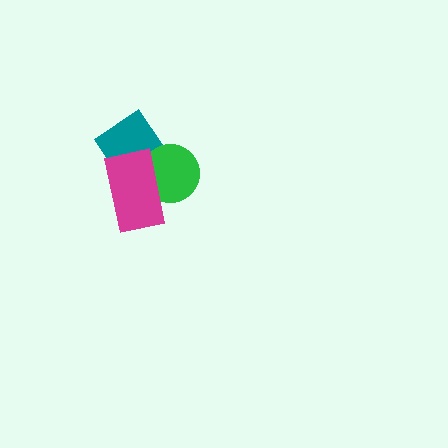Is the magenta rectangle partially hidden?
No, no other shape covers it.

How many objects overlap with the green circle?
2 objects overlap with the green circle.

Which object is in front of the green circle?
The magenta rectangle is in front of the green circle.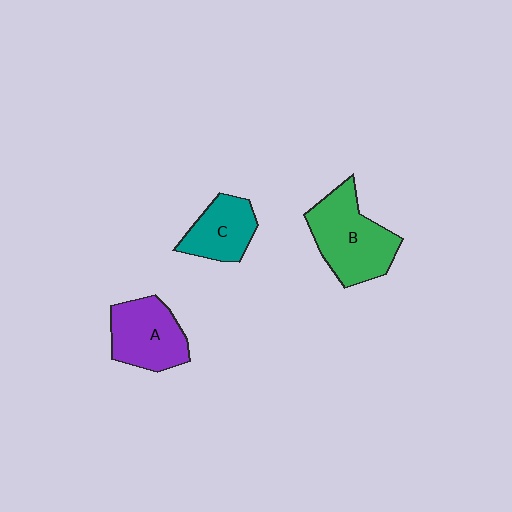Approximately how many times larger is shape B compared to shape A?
Approximately 1.2 times.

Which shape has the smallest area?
Shape C (teal).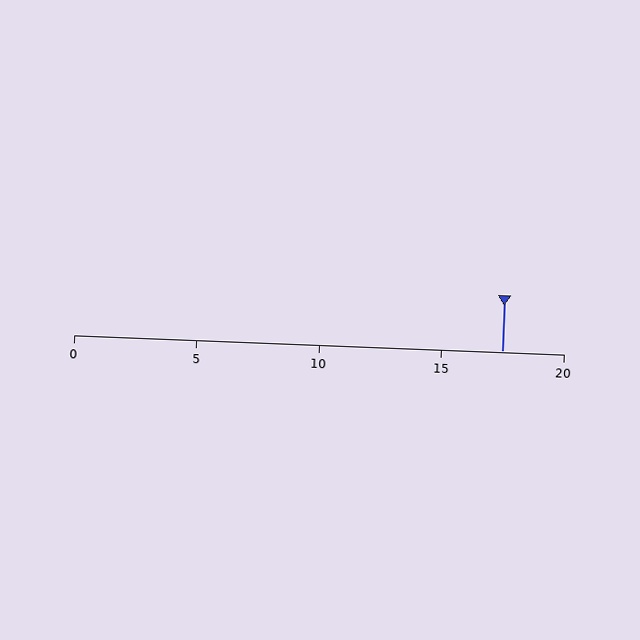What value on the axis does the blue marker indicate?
The marker indicates approximately 17.5.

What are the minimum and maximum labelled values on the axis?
The axis runs from 0 to 20.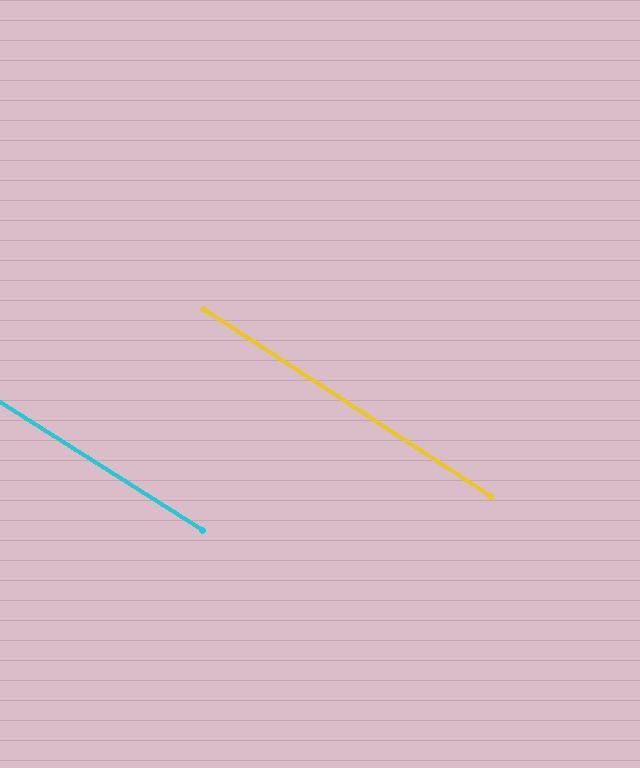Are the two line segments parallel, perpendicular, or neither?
Parallel — their directions differ by only 0.7°.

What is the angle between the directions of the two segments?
Approximately 1 degree.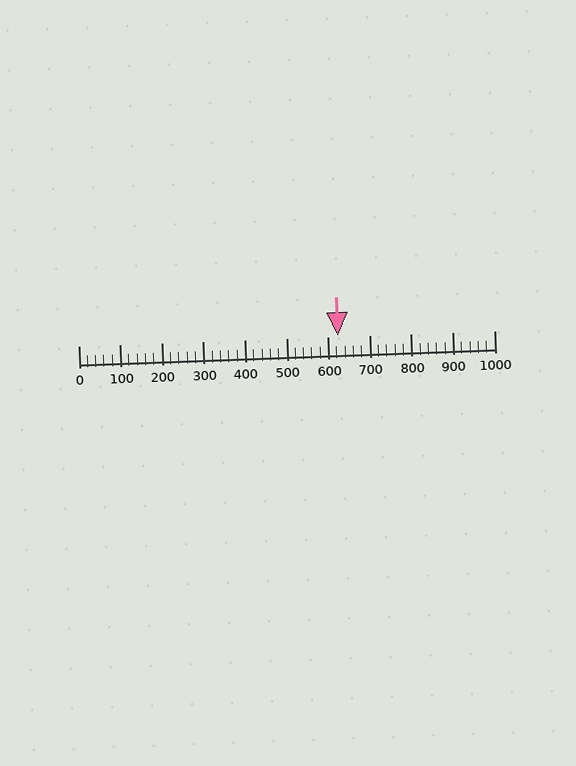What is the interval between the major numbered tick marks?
The major tick marks are spaced 100 units apart.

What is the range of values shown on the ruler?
The ruler shows values from 0 to 1000.